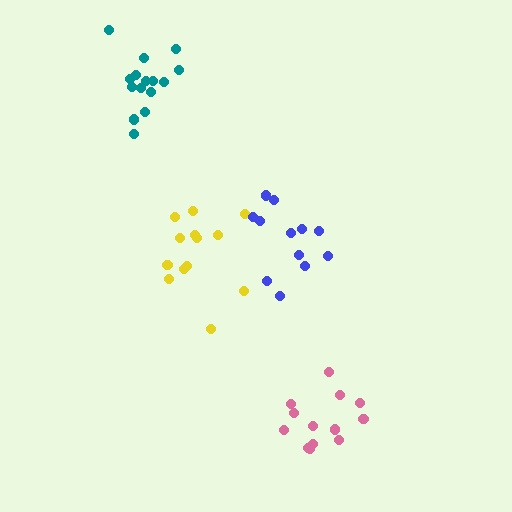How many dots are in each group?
Group 1: 13 dots, Group 2: 15 dots, Group 3: 12 dots, Group 4: 13 dots (53 total).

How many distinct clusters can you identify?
There are 4 distinct clusters.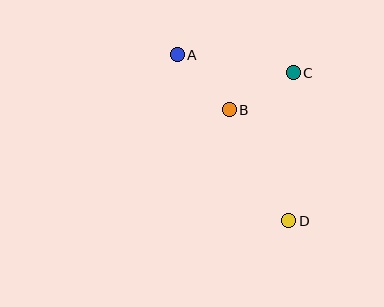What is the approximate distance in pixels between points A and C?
The distance between A and C is approximately 118 pixels.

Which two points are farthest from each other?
Points A and D are farthest from each other.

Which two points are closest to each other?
Points B and C are closest to each other.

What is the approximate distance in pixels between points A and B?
The distance between A and B is approximately 76 pixels.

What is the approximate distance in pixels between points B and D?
The distance between B and D is approximately 126 pixels.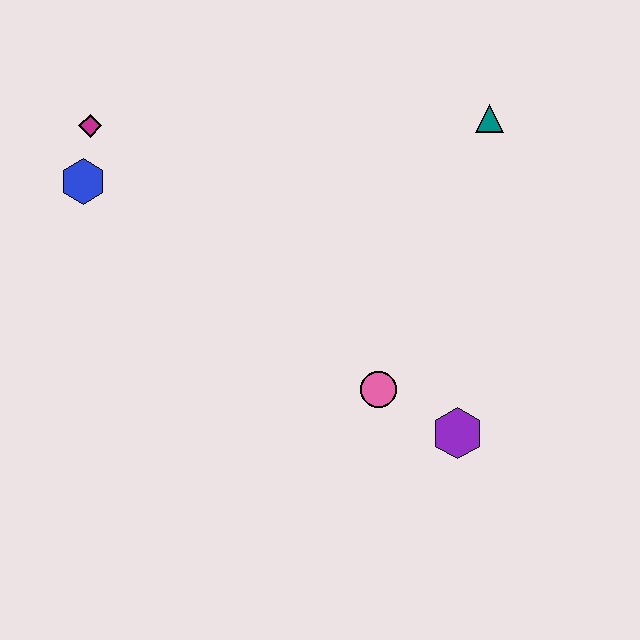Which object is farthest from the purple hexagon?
The magenta diamond is farthest from the purple hexagon.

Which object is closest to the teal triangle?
The pink circle is closest to the teal triangle.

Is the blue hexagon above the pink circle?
Yes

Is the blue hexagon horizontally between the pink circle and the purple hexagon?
No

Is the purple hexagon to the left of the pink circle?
No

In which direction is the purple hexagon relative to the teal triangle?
The purple hexagon is below the teal triangle.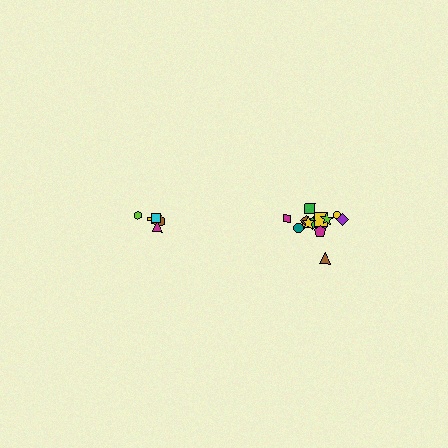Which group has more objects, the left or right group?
The right group.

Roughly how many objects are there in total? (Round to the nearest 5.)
Roughly 20 objects in total.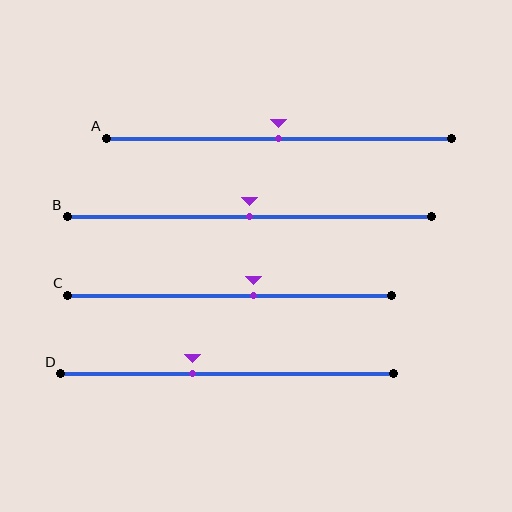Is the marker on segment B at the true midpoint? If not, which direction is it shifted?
Yes, the marker on segment B is at the true midpoint.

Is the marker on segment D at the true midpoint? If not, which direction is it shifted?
No, the marker on segment D is shifted to the left by about 10% of the segment length.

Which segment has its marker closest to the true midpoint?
Segment A has its marker closest to the true midpoint.